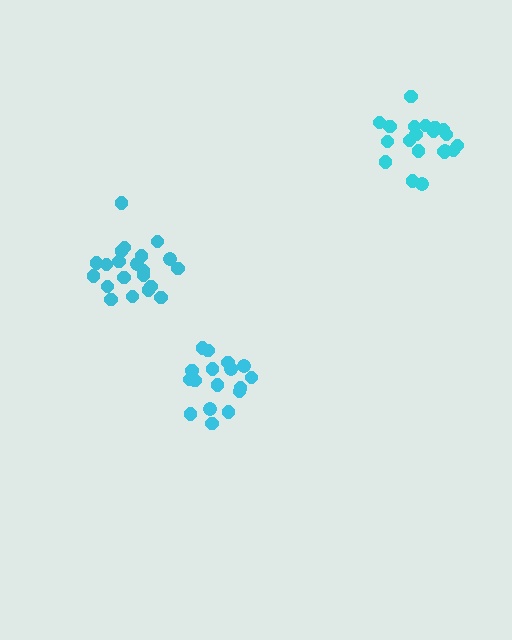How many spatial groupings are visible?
There are 3 spatial groupings.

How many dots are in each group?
Group 1: 17 dots, Group 2: 21 dots, Group 3: 21 dots (59 total).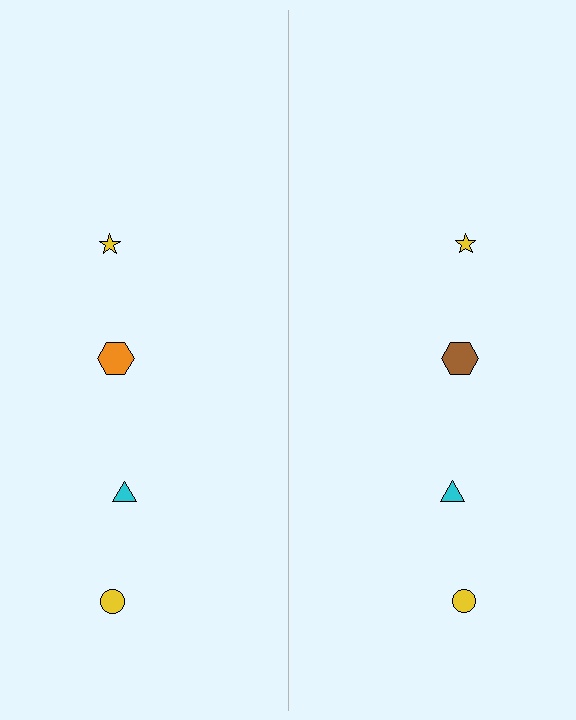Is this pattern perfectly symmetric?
No, the pattern is not perfectly symmetric. The brown hexagon on the right side breaks the symmetry — its mirror counterpart is orange.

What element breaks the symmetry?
The brown hexagon on the right side breaks the symmetry — its mirror counterpart is orange.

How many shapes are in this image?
There are 8 shapes in this image.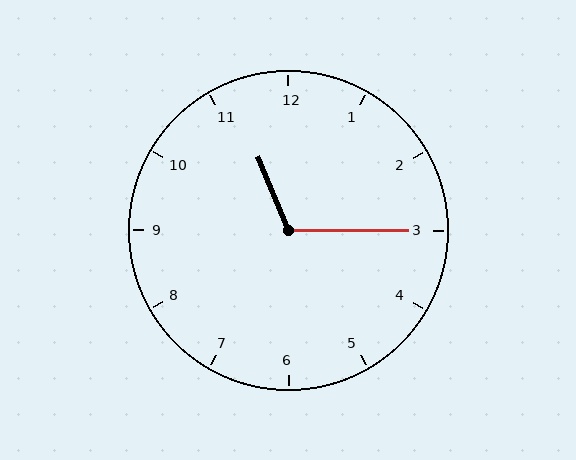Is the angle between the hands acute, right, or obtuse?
It is obtuse.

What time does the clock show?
11:15.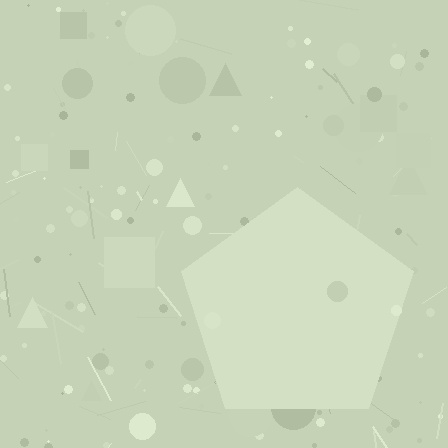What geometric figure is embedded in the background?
A pentagon is embedded in the background.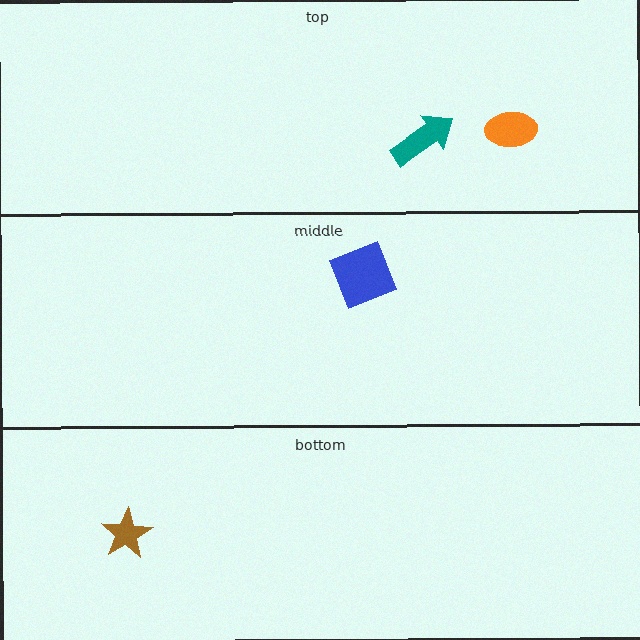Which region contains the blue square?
The middle region.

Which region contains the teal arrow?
The top region.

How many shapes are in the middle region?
1.